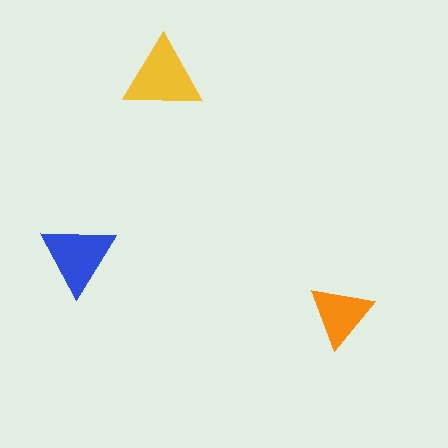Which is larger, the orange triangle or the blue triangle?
The blue one.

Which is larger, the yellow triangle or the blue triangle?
The yellow one.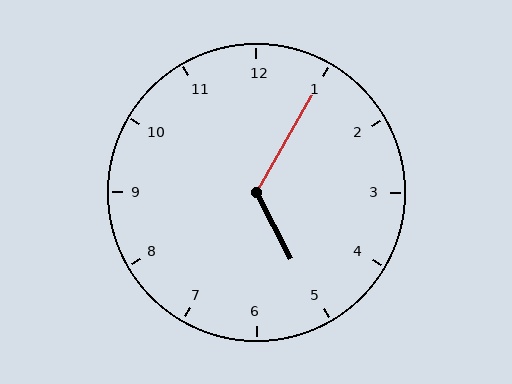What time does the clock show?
5:05.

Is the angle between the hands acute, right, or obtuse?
It is obtuse.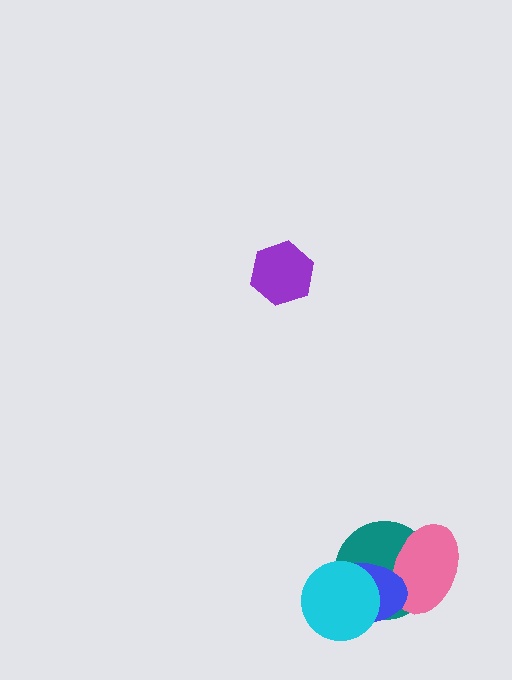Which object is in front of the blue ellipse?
The cyan circle is in front of the blue ellipse.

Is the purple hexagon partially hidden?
No, no other shape covers it.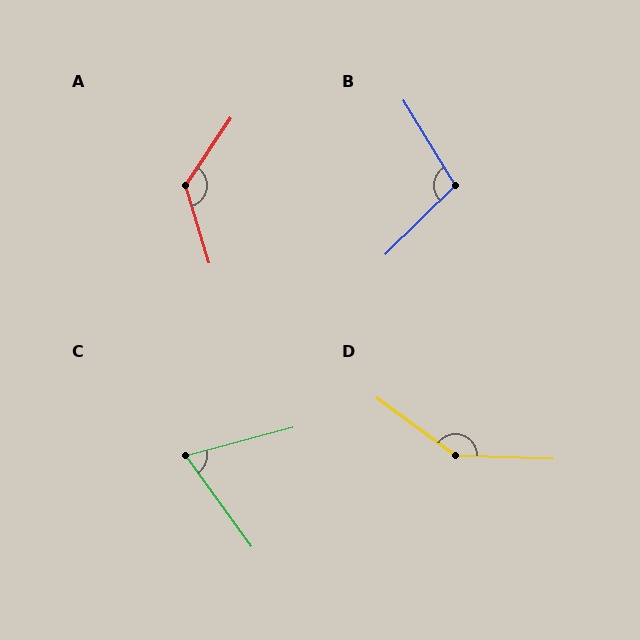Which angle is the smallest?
C, at approximately 69 degrees.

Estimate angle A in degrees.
Approximately 129 degrees.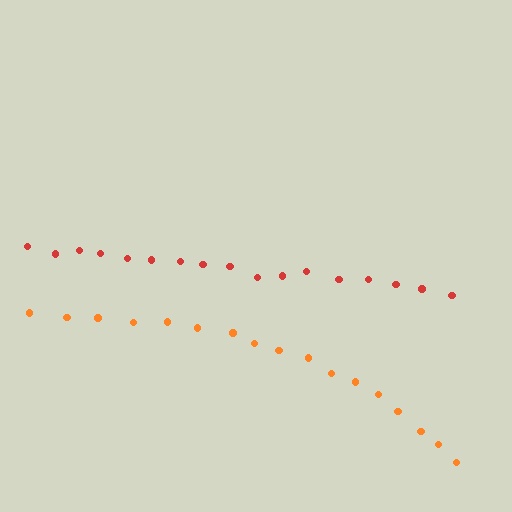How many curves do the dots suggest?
There are 2 distinct paths.